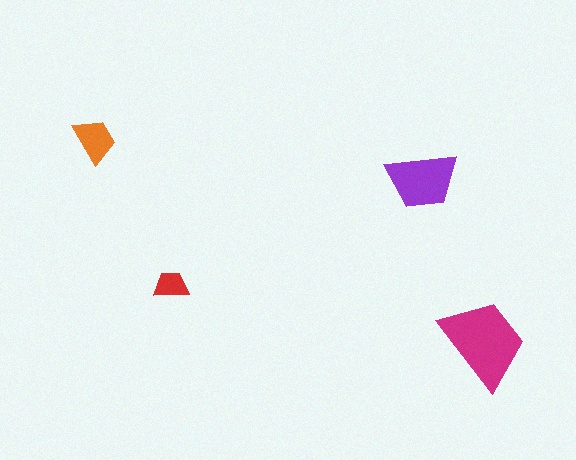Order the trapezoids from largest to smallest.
the magenta one, the purple one, the orange one, the red one.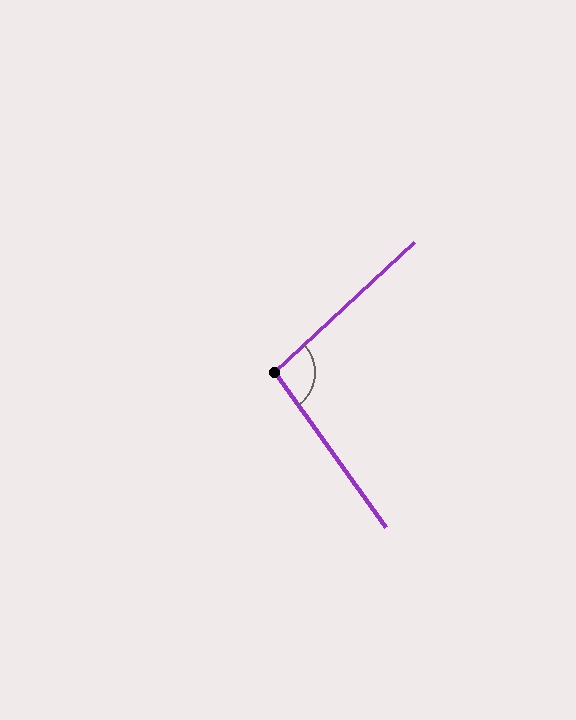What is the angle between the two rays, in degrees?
Approximately 97 degrees.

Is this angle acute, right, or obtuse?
It is obtuse.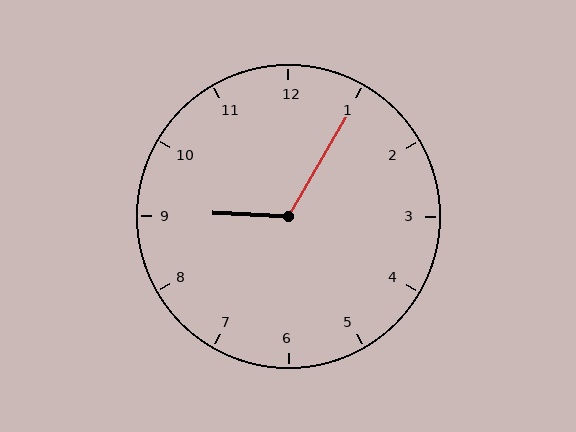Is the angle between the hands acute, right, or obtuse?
It is obtuse.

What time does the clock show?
9:05.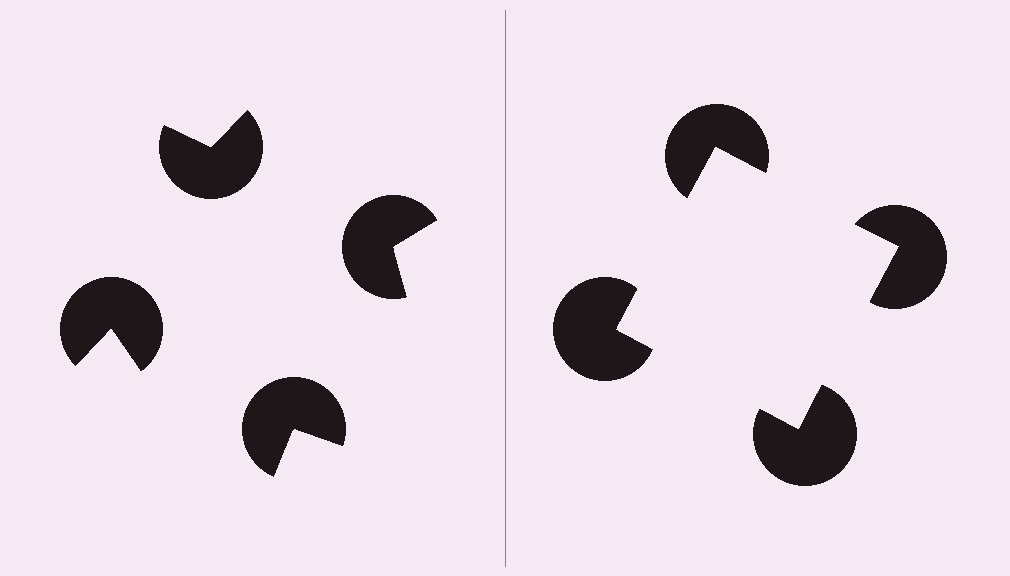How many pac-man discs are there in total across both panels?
8 — 4 on each side.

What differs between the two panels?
The pac-man discs are positioned identically on both sides; only the wedge orientations differ. On the right they align to a square; on the left they are misaligned.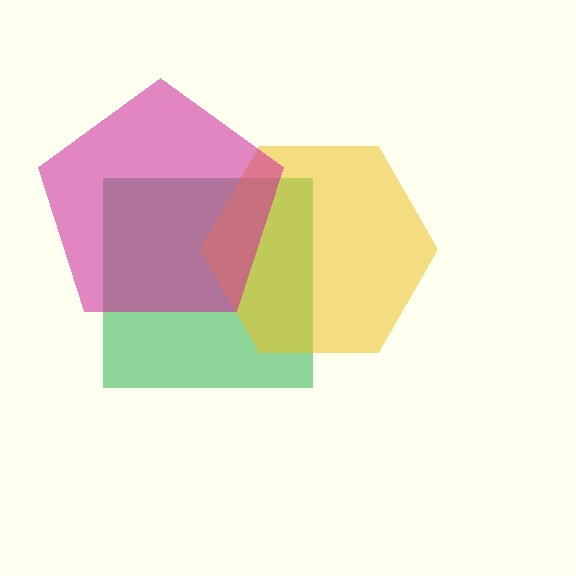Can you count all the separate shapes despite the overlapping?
Yes, there are 3 separate shapes.